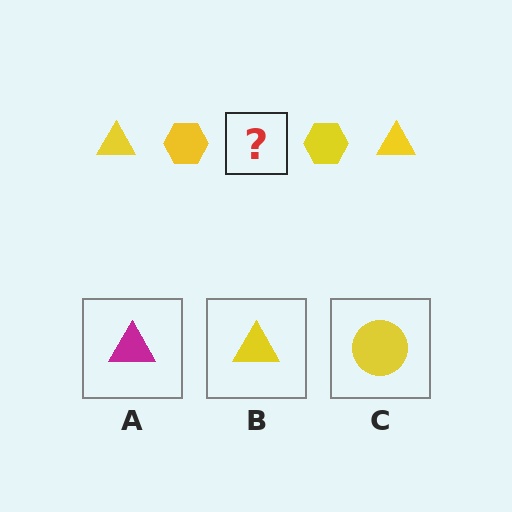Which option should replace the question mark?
Option B.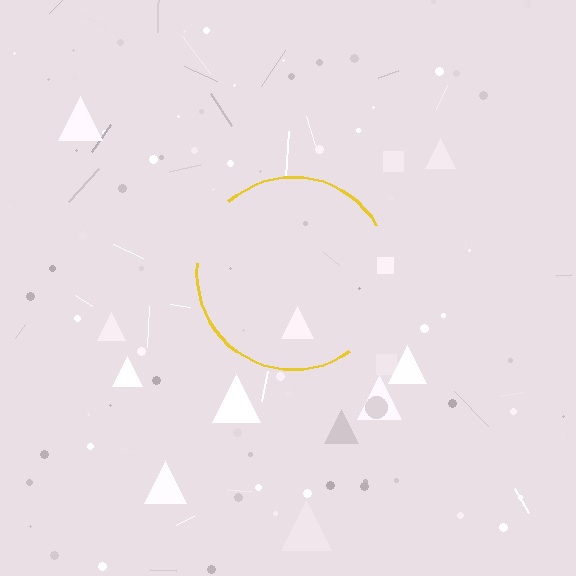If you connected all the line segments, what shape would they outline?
They would outline a circle.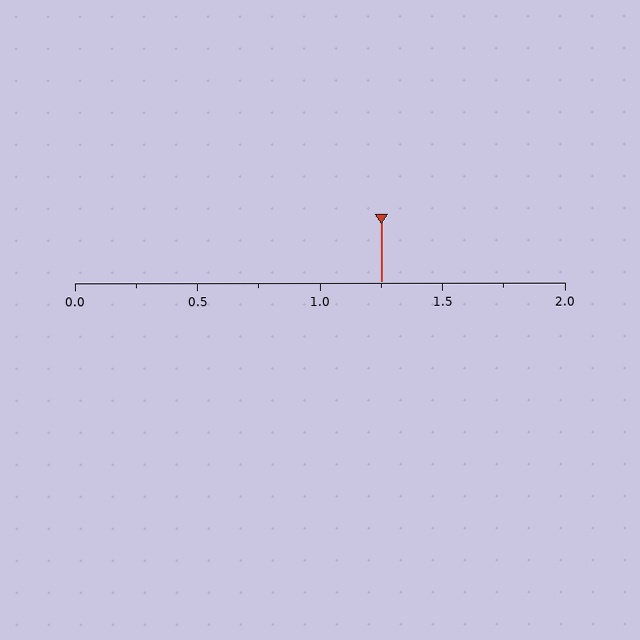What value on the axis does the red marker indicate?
The marker indicates approximately 1.25.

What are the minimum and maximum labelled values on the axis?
The axis runs from 0.0 to 2.0.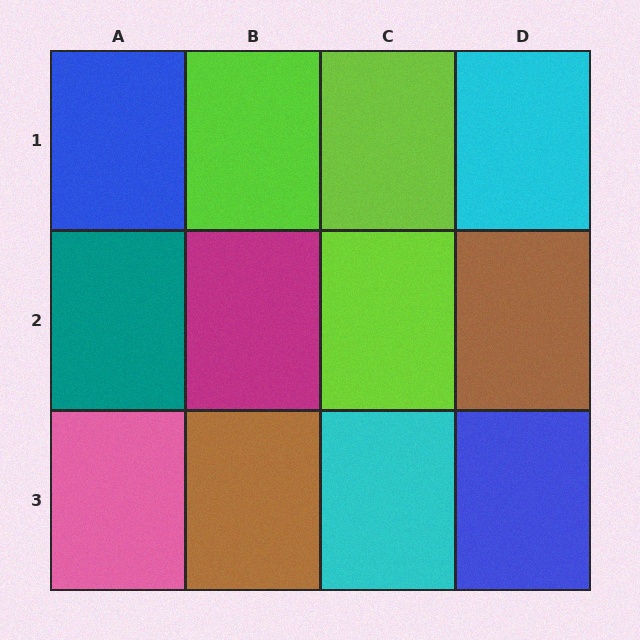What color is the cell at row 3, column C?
Cyan.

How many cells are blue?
2 cells are blue.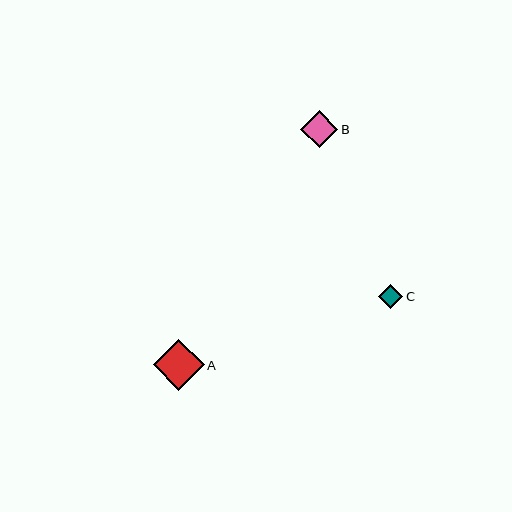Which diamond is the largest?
Diamond A is the largest with a size of approximately 51 pixels.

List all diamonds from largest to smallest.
From largest to smallest: A, B, C.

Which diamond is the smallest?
Diamond C is the smallest with a size of approximately 24 pixels.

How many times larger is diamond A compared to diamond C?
Diamond A is approximately 2.1 times the size of diamond C.